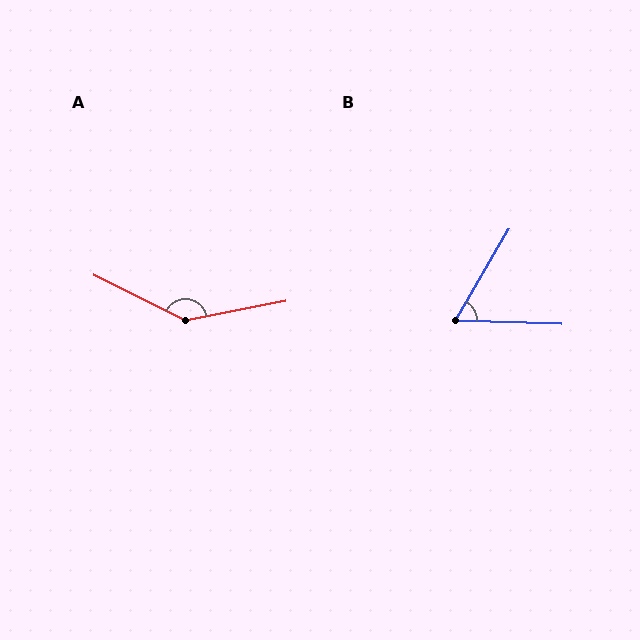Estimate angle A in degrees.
Approximately 143 degrees.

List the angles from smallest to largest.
B (62°), A (143°).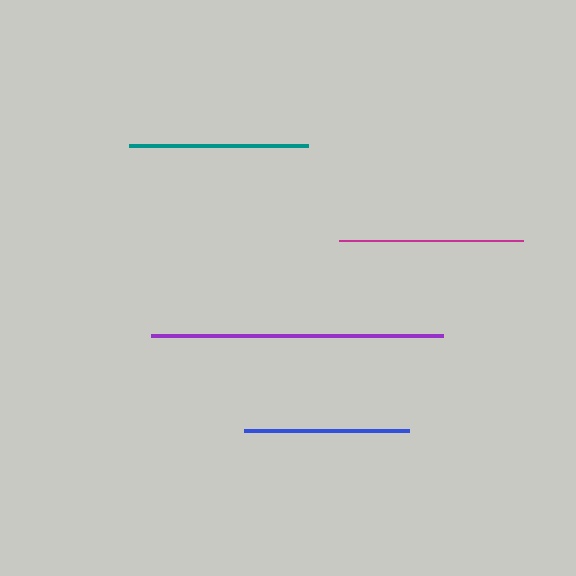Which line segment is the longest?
The purple line is the longest at approximately 292 pixels.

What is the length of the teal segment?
The teal segment is approximately 179 pixels long.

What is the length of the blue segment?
The blue segment is approximately 165 pixels long.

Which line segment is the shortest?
The blue line is the shortest at approximately 165 pixels.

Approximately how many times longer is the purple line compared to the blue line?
The purple line is approximately 1.8 times the length of the blue line.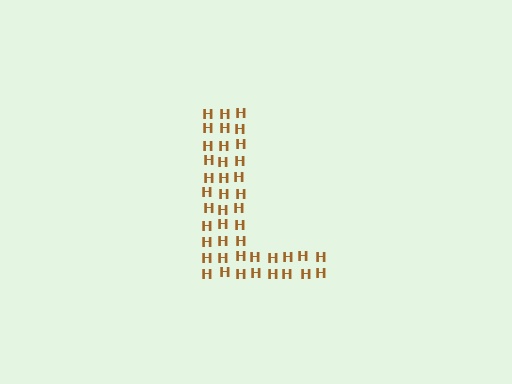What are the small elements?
The small elements are letter H's.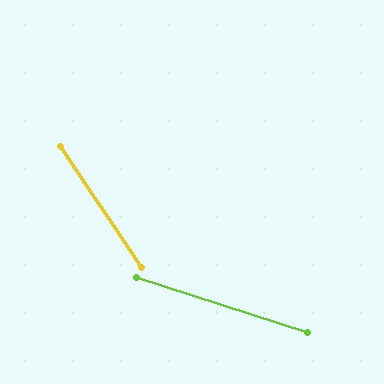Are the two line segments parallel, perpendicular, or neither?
Neither parallel nor perpendicular — they differ by about 38°.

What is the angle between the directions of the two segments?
Approximately 38 degrees.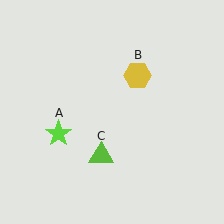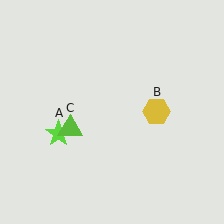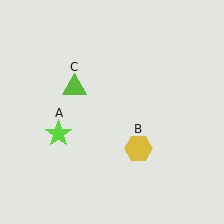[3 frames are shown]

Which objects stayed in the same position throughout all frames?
Lime star (object A) remained stationary.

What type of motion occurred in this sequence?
The yellow hexagon (object B), lime triangle (object C) rotated clockwise around the center of the scene.